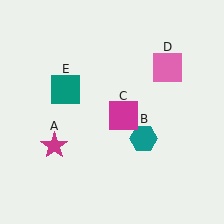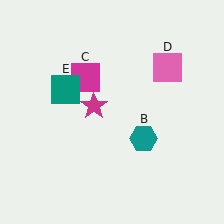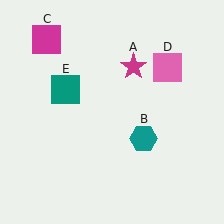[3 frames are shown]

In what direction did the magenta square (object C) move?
The magenta square (object C) moved up and to the left.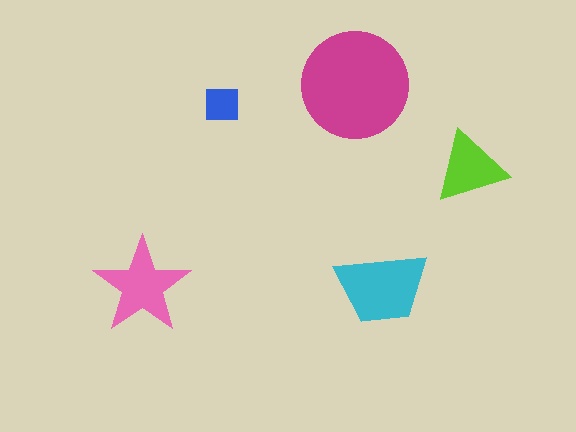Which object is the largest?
The magenta circle.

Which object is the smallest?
The blue square.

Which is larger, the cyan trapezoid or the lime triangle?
The cyan trapezoid.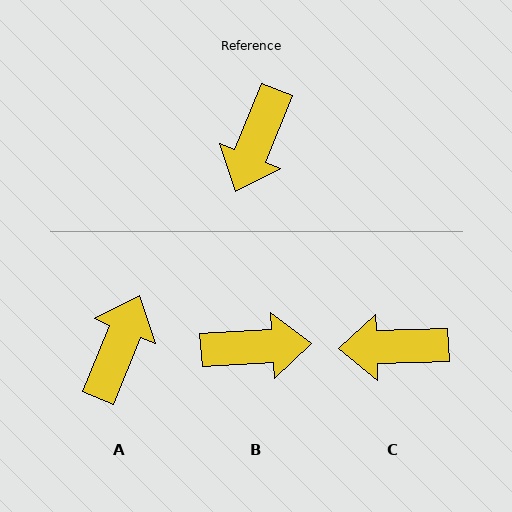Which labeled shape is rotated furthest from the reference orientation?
A, about 180 degrees away.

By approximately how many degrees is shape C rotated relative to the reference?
Approximately 66 degrees clockwise.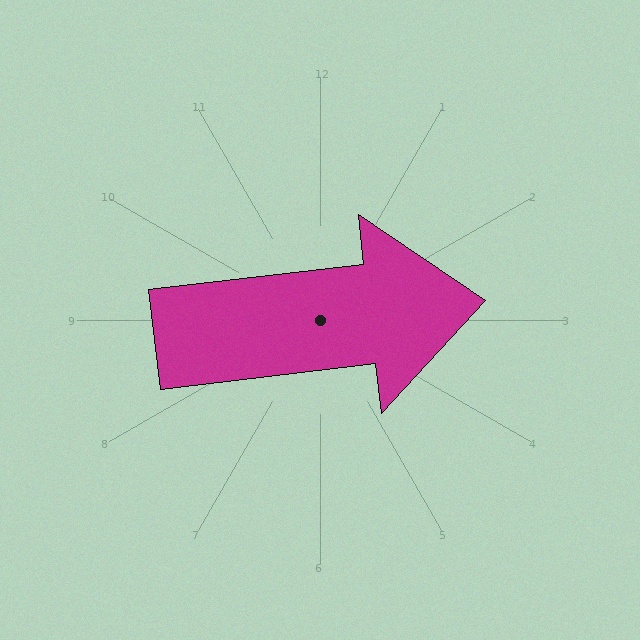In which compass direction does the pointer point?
East.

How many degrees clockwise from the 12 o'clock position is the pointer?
Approximately 83 degrees.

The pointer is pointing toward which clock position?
Roughly 3 o'clock.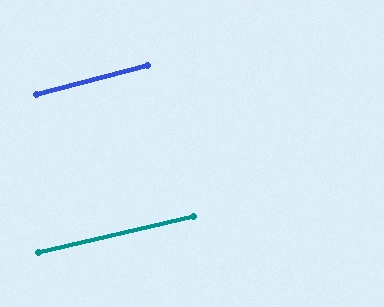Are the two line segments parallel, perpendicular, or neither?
Parallel — their directions differ by only 1.8°.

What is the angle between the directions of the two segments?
Approximately 2 degrees.